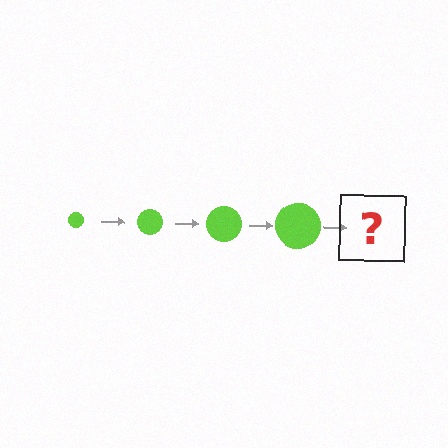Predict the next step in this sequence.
The next step is a lime circle, larger than the previous one.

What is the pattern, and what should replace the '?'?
The pattern is that the circle gets progressively larger each step. The '?' should be a lime circle, larger than the previous one.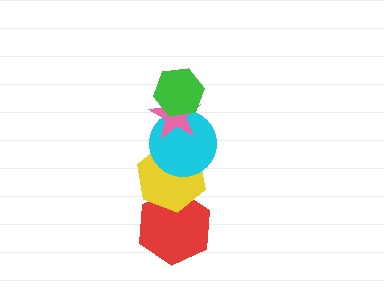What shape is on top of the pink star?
The green hexagon is on top of the pink star.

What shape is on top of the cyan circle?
The pink star is on top of the cyan circle.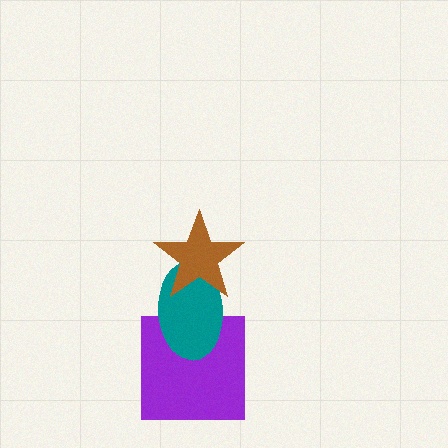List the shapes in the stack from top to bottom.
From top to bottom: the brown star, the teal ellipse, the purple square.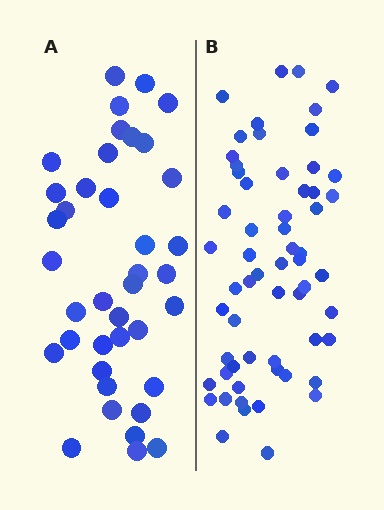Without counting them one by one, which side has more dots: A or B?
Region B (the right region) has more dots.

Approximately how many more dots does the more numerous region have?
Region B has approximately 20 more dots than region A.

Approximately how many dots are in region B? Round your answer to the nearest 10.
About 60 dots.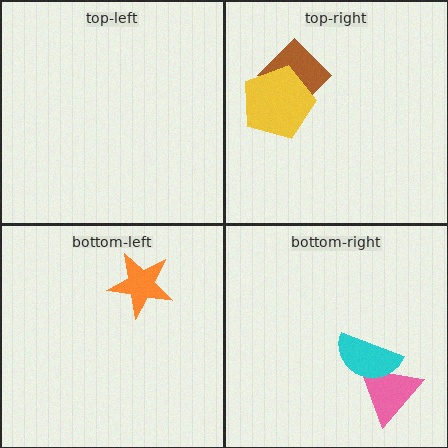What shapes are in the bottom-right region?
The pink triangle, the cyan semicircle.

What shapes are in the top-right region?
The brown diamond, the yellow pentagon.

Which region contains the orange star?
The bottom-left region.